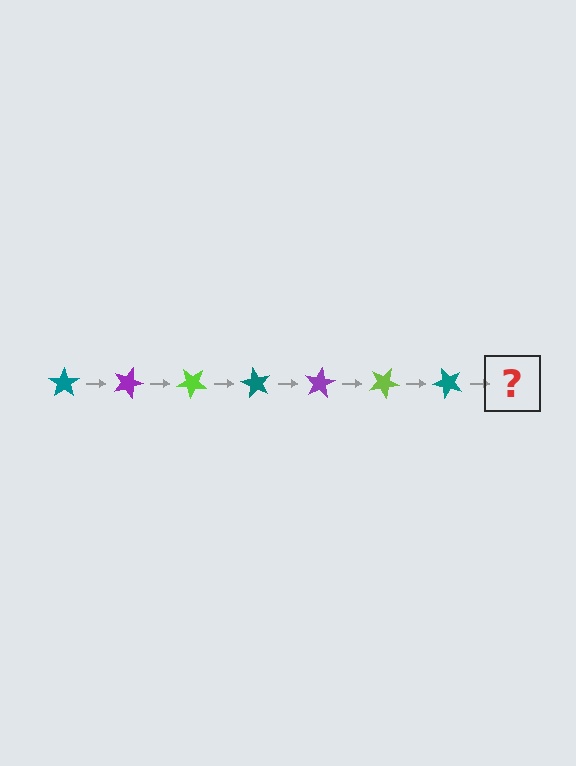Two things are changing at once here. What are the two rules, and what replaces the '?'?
The two rules are that it rotates 20 degrees each step and the color cycles through teal, purple, and lime. The '?' should be a purple star, rotated 140 degrees from the start.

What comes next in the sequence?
The next element should be a purple star, rotated 140 degrees from the start.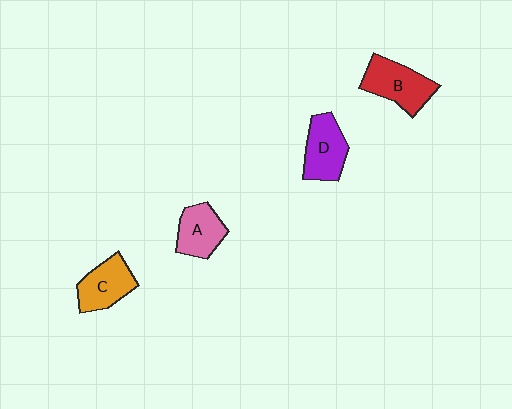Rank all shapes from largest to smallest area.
From largest to smallest: B (red), D (purple), C (orange), A (pink).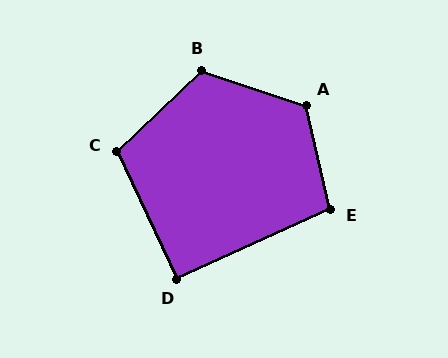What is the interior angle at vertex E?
Approximately 101 degrees (obtuse).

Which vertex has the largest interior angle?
A, at approximately 121 degrees.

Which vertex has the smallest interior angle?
D, at approximately 91 degrees.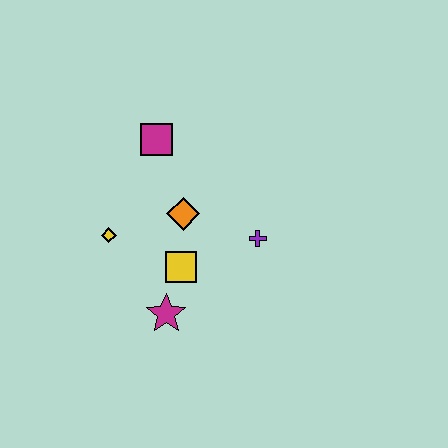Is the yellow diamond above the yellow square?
Yes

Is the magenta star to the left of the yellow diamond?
No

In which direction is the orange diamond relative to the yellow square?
The orange diamond is above the yellow square.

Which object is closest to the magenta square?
The orange diamond is closest to the magenta square.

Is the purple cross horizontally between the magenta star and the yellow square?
No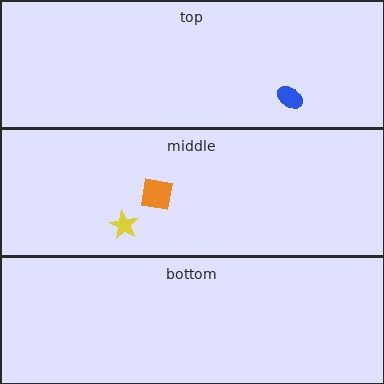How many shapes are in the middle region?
2.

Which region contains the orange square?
The middle region.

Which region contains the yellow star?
The middle region.